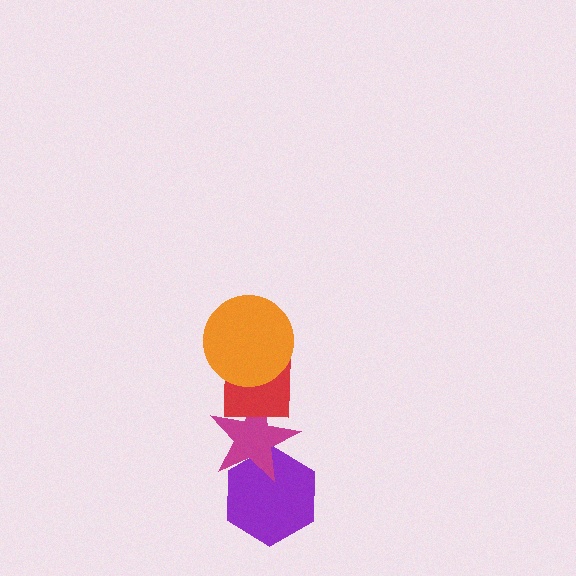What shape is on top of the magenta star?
The red square is on top of the magenta star.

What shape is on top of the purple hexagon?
The magenta star is on top of the purple hexagon.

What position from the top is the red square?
The red square is 2nd from the top.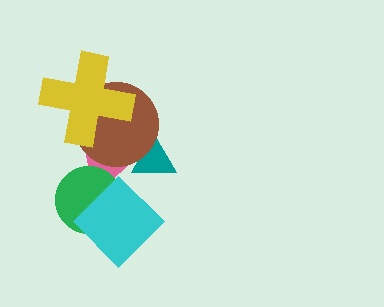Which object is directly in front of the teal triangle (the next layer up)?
The pink triangle is directly in front of the teal triangle.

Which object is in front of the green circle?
The cyan diamond is in front of the green circle.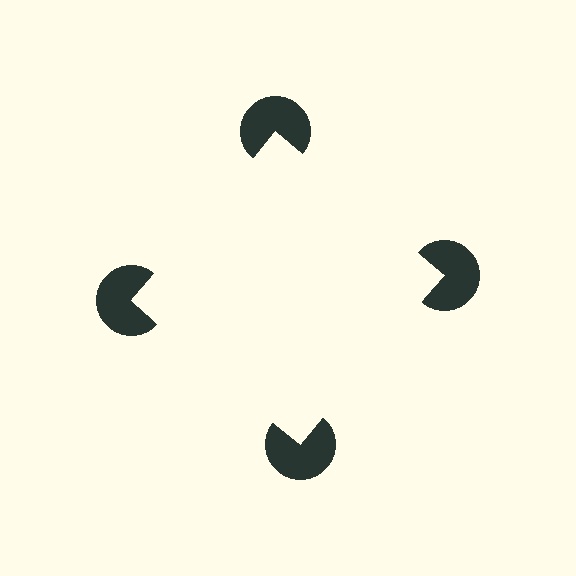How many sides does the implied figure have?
4 sides.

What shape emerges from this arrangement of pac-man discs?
An illusory square — its edges are inferred from the aligned wedge cuts in the pac-man discs, not physically drawn.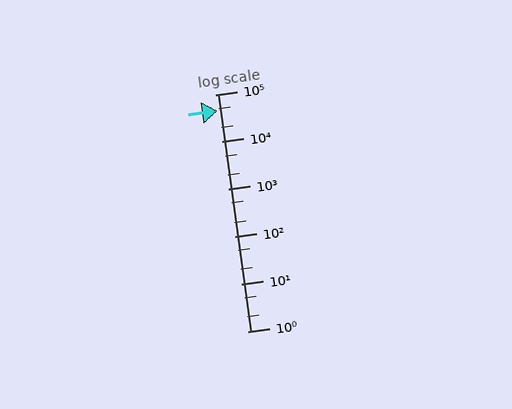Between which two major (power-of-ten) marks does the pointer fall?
The pointer is between 10000 and 100000.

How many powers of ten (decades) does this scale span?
The scale spans 5 decades, from 1 to 100000.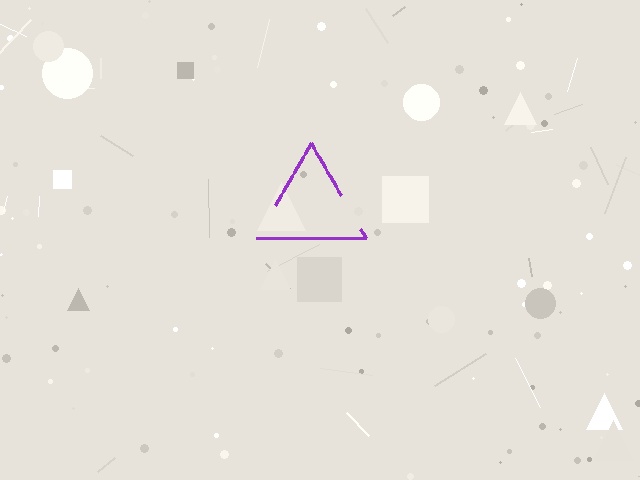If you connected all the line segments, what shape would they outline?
They would outline a triangle.